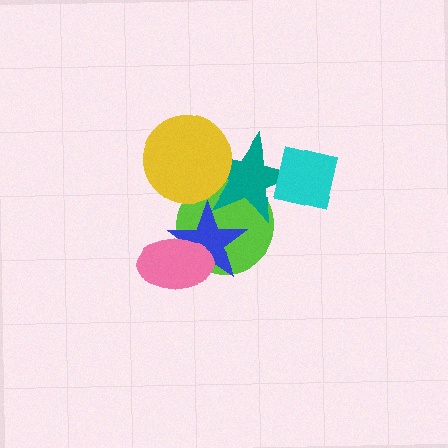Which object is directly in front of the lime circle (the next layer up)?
The teal star is directly in front of the lime circle.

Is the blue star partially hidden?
Yes, it is partially covered by another shape.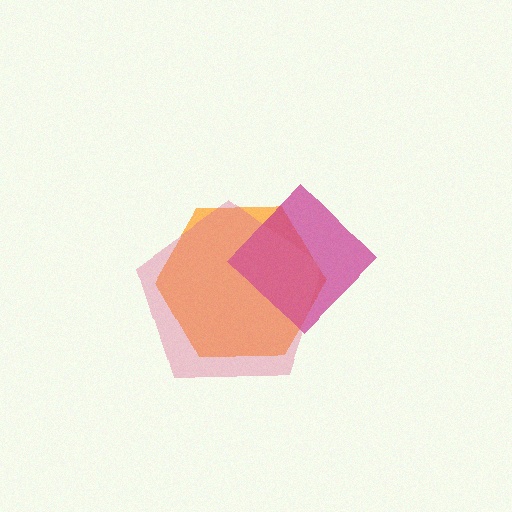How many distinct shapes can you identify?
There are 3 distinct shapes: an orange hexagon, a magenta diamond, a pink pentagon.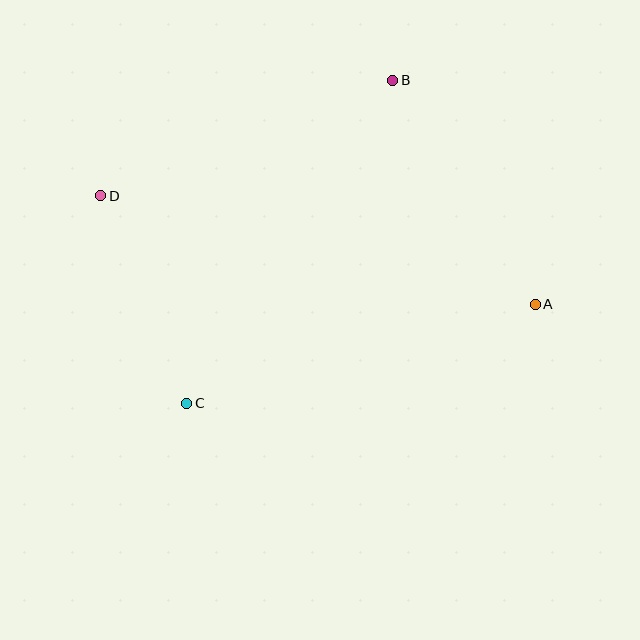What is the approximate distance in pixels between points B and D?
The distance between B and D is approximately 314 pixels.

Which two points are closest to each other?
Points C and D are closest to each other.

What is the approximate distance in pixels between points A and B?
The distance between A and B is approximately 266 pixels.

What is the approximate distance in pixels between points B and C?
The distance between B and C is approximately 383 pixels.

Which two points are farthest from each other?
Points A and D are farthest from each other.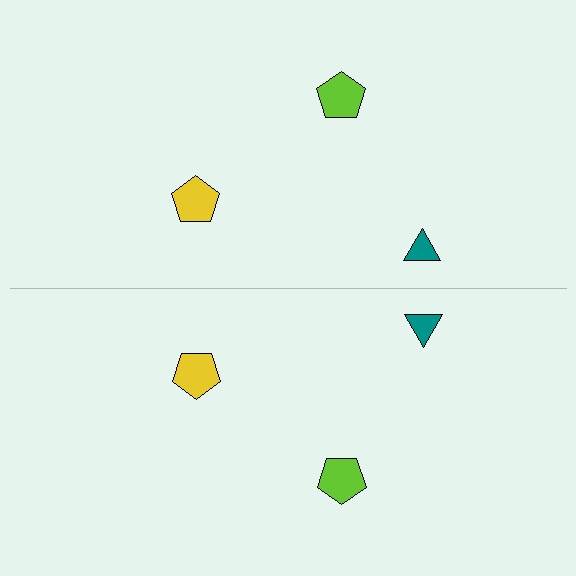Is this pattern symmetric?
Yes, this pattern has bilateral (reflection) symmetry.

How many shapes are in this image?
There are 6 shapes in this image.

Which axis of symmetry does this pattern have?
The pattern has a horizontal axis of symmetry running through the center of the image.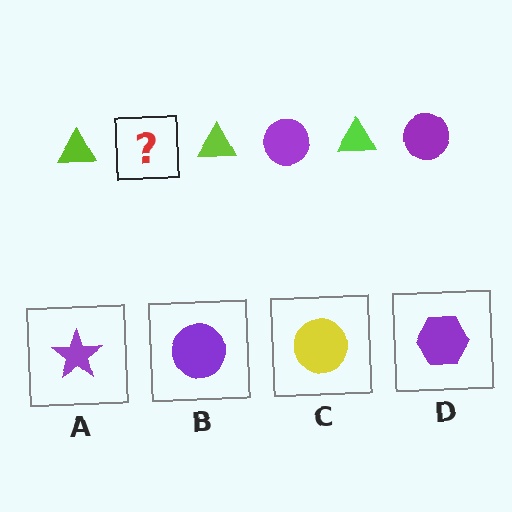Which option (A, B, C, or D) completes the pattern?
B.